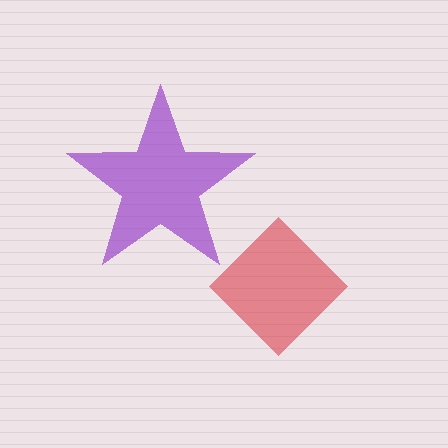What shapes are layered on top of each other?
The layered shapes are: a purple star, a red diamond.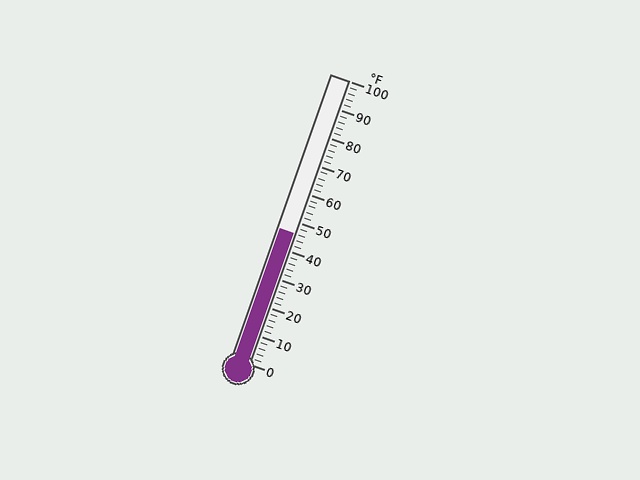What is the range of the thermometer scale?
The thermometer scale ranges from 0°F to 100°F.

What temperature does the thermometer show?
The thermometer shows approximately 46°F.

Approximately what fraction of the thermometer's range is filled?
The thermometer is filled to approximately 45% of its range.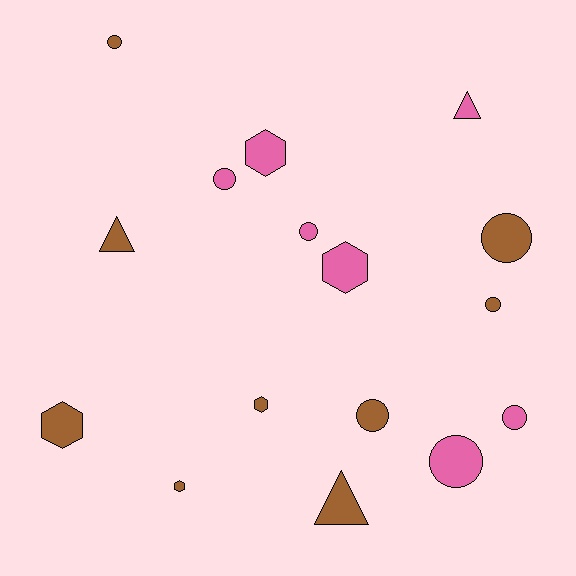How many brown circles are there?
There are 4 brown circles.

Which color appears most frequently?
Brown, with 9 objects.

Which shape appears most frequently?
Circle, with 8 objects.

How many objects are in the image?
There are 16 objects.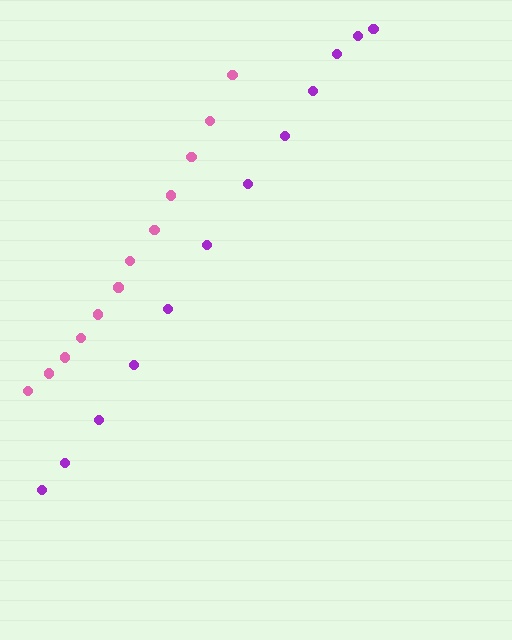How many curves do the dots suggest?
There are 2 distinct paths.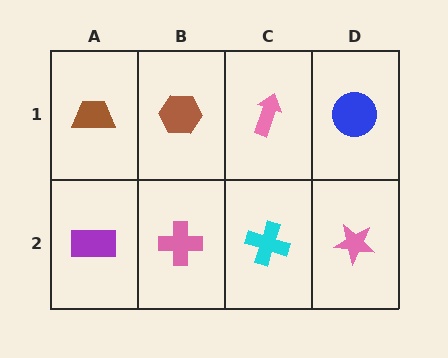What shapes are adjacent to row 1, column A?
A purple rectangle (row 2, column A), a brown hexagon (row 1, column B).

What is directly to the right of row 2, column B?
A cyan cross.